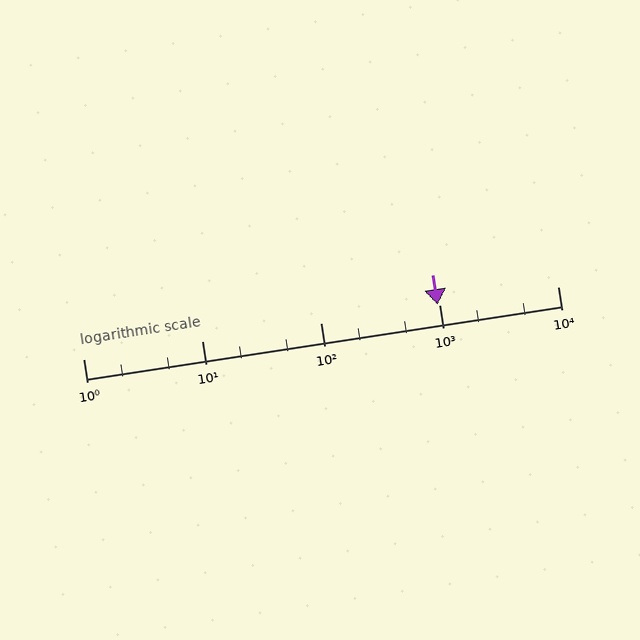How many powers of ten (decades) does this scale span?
The scale spans 4 decades, from 1 to 10000.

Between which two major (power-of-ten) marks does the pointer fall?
The pointer is between 100 and 1000.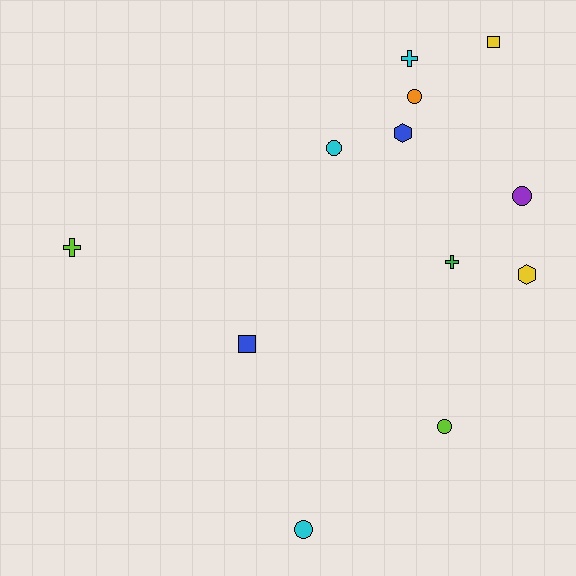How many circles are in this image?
There are 5 circles.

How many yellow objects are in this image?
There are 2 yellow objects.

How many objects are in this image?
There are 12 objects.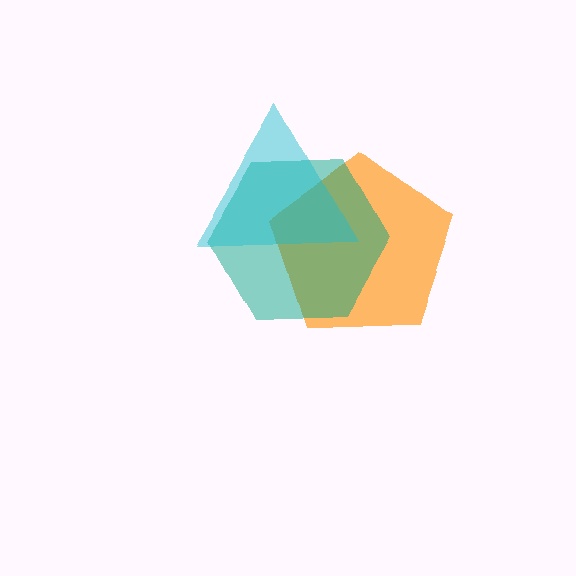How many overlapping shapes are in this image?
There are 3 overlapping shapes in the image.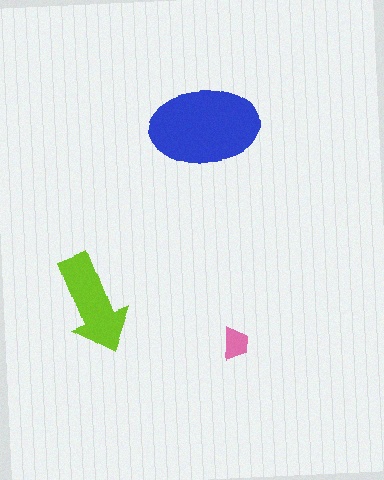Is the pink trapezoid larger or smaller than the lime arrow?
Smaller.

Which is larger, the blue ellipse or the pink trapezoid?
The blue ellipse.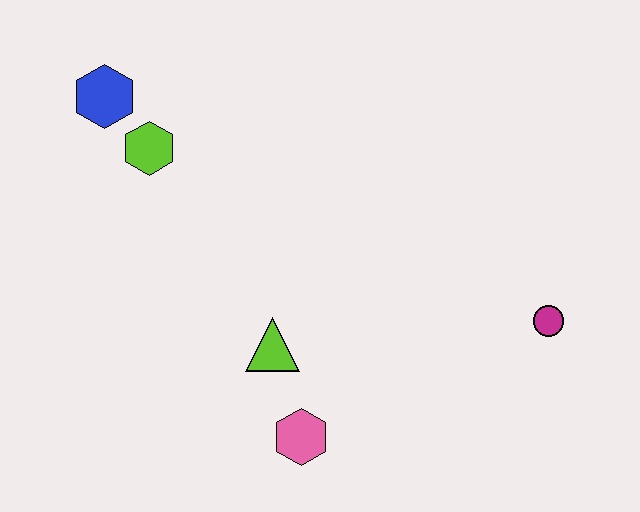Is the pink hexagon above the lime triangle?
No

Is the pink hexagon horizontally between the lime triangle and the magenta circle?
Yes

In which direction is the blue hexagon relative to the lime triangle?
The blue hexagon is above the lime triangle.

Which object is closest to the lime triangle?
The pink hexagon is closest to the lime triangle.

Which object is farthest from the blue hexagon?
The magenta circle is farthest from the blue hexagon.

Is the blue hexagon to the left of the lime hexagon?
Yes